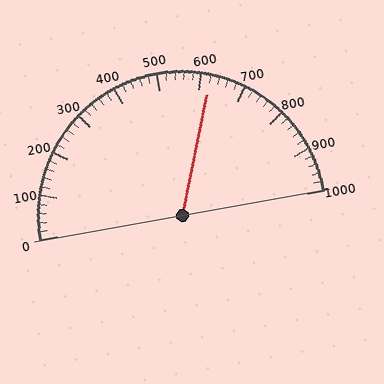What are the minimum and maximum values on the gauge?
The gauge ranges from 0 to 1000.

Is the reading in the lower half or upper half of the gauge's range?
The reading is in the upper half of the range (0 to 1000).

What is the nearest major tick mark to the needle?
The nearest major tick mark is 600.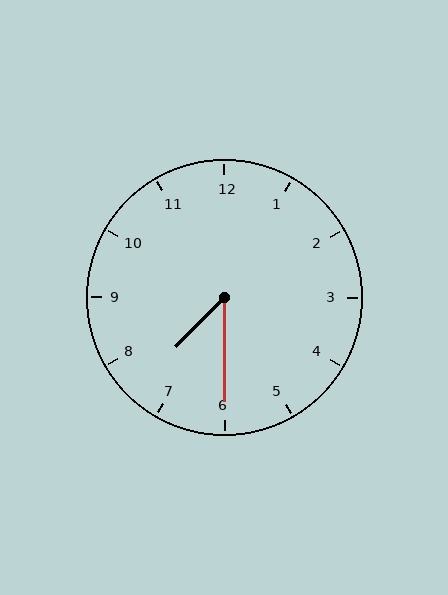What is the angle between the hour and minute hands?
Approximately 45 degrees.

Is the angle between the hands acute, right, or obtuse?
It is acute.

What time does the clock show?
7:30.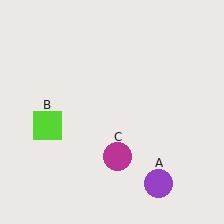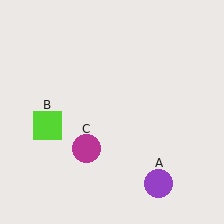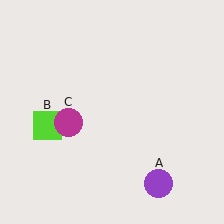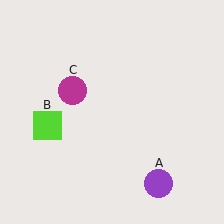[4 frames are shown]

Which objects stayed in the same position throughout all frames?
Purple circle (object A) and lime square (object B) remained stationary.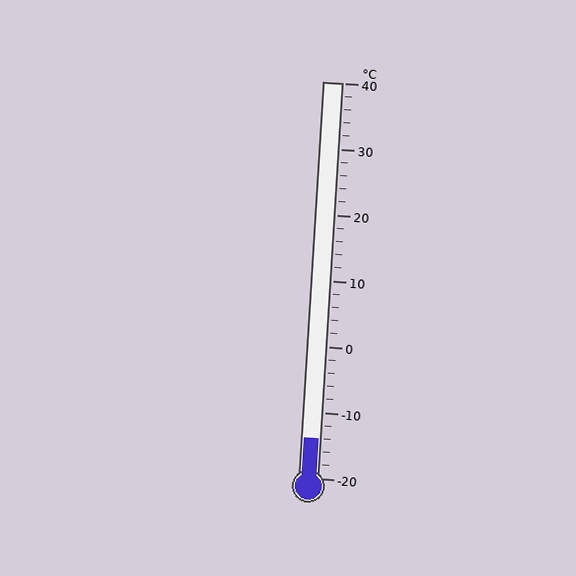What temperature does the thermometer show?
The thermometer shows approximately -14°C.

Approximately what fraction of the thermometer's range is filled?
The thermometer is filled to approximately 10% of its range.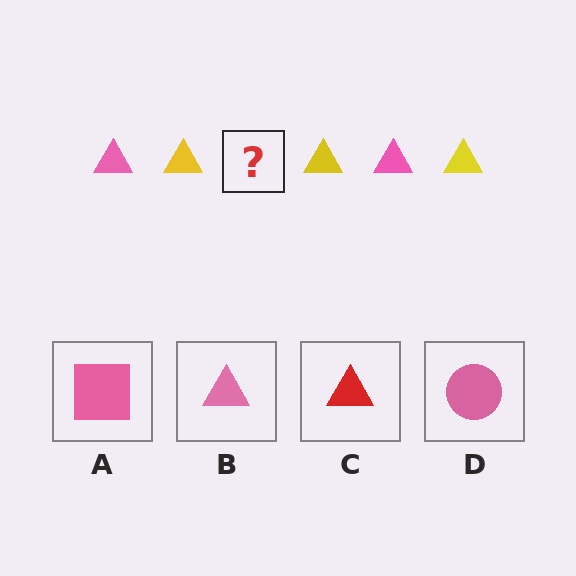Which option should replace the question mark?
Option B.